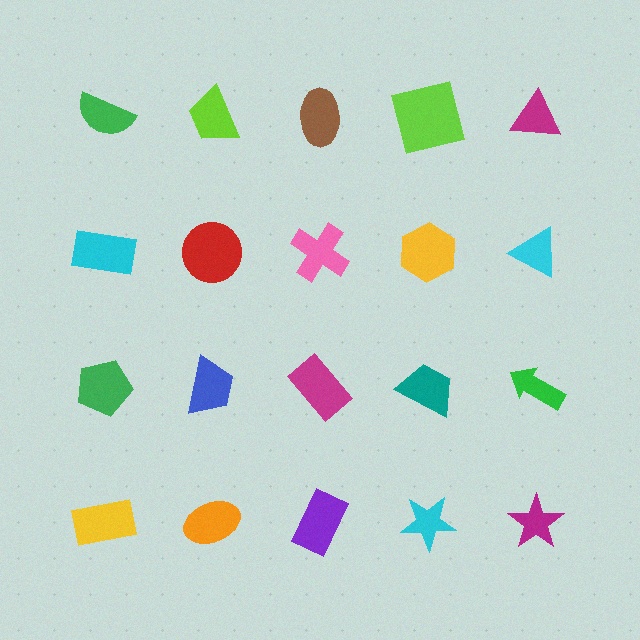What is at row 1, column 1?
A green semicircle.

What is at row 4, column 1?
A yellow rectangle.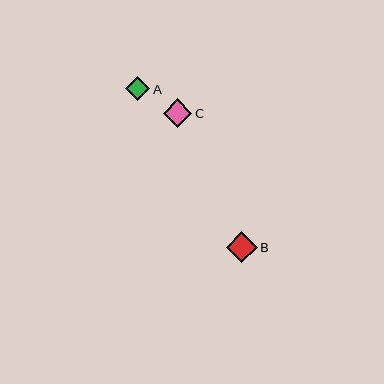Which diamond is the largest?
Diamond B is the largest with a size of approximately 31 pixels.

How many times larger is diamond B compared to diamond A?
Diamond B is approximately 1.3 times the size of diamond A.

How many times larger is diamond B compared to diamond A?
Diamond B is approximately 1.3 times the size of diamond A.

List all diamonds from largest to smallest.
From largest to smallest: B, C, A.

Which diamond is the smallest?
Diamond A is the smallest with a size of approximately 24 pixels.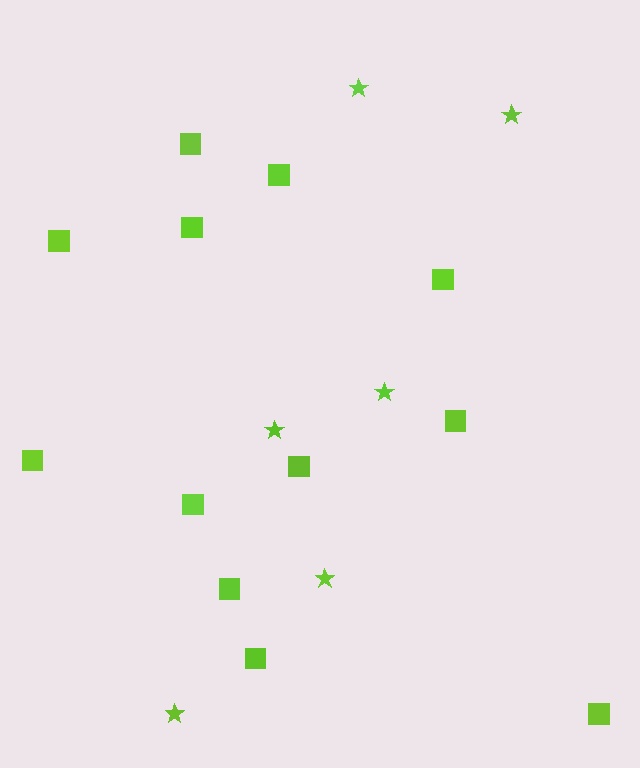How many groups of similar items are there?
There are 2 groups: one group of stars (6) and one group of squares (12).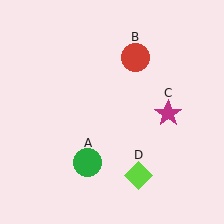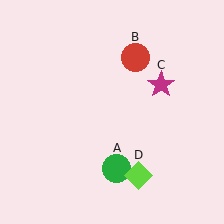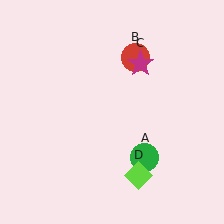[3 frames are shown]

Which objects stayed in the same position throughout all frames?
Red circle (object B) and lime diamond (object D) remained stationary.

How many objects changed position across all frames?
2 objects changed position: green circle (object A), magenta star (object C).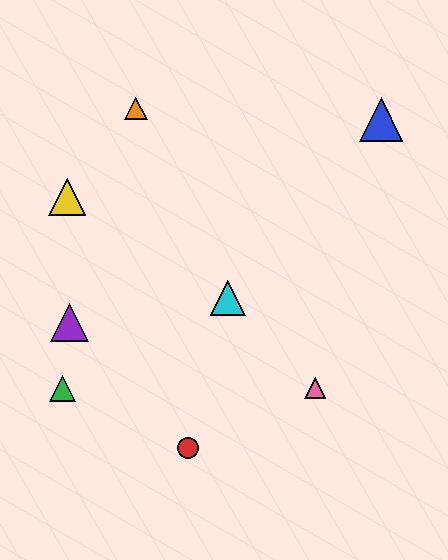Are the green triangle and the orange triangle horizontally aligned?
No, the green triangle is at y≈388 and the orange triangle is at y≈108.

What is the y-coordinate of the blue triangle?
The blue triangle is at y≈119.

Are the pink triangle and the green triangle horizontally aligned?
Yes, both are at y≈388.